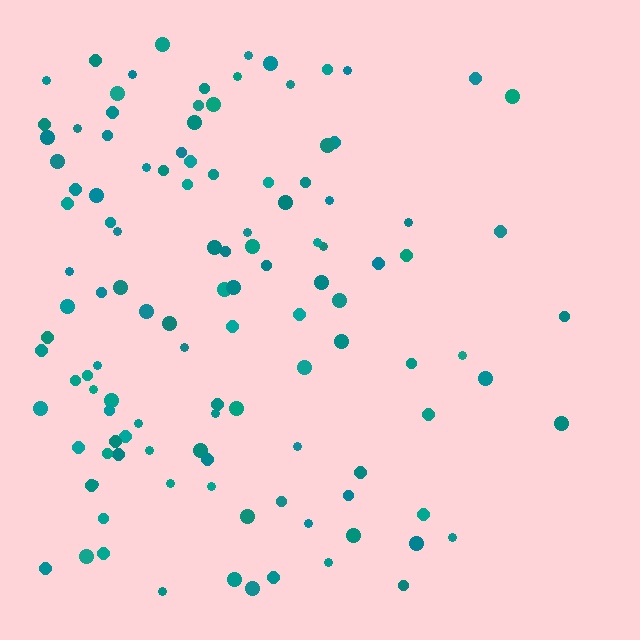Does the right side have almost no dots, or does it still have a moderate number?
Still a moderate number, just noticeably fewer than the left.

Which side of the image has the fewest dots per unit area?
The right.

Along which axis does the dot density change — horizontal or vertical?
Horizontal.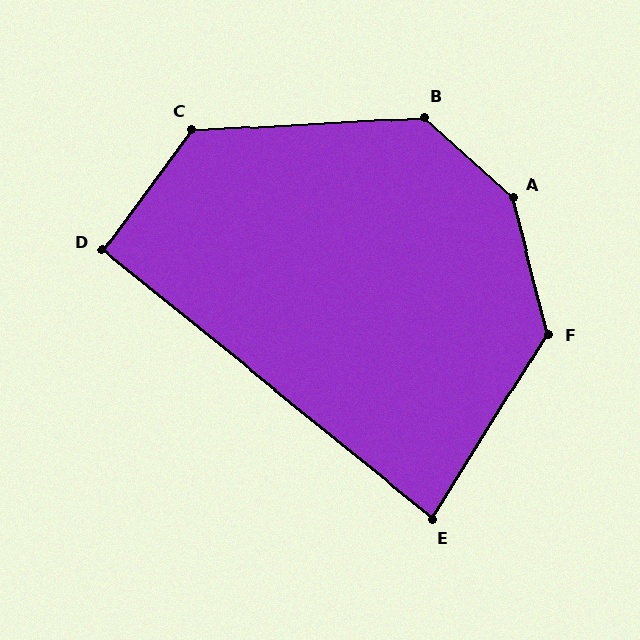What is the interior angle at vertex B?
Approximately 134 degrees (obtuse).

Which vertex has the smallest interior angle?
E, at approximately 83 degrees.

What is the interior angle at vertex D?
Approximately 92 degrees (approximately right).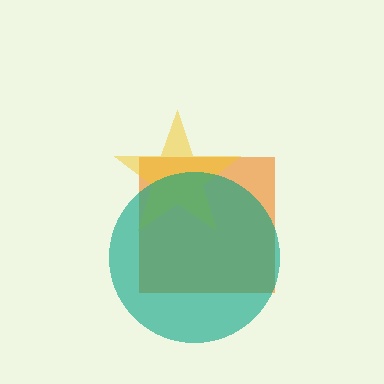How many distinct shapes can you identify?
There are 3 distinct shapes: an orange square, a yellow star, a teal circle.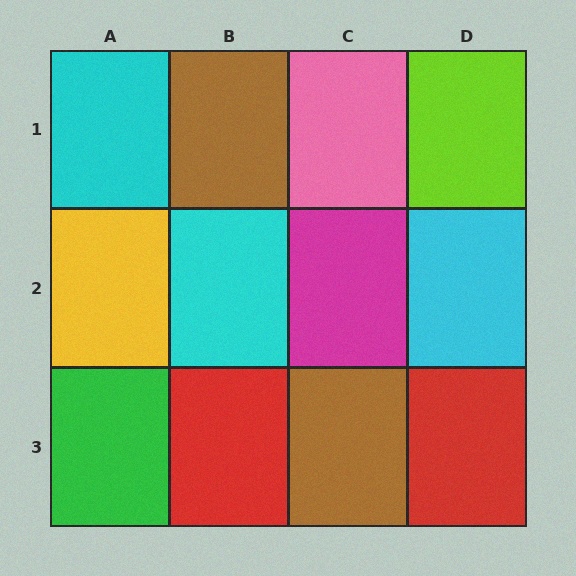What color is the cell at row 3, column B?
Red.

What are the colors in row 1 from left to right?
Cyan, brown, pink, lime.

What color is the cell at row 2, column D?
Cyan.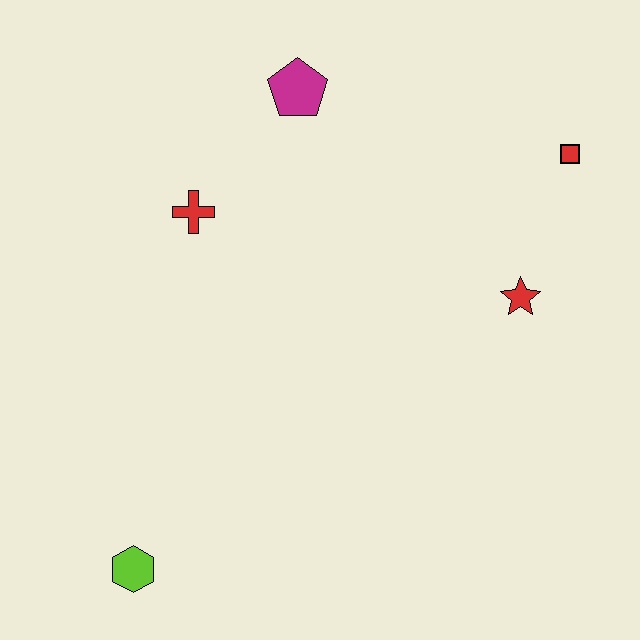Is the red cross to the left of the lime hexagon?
No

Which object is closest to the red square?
The red star is closest to the red square.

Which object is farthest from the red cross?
The red square is farthest from the red cross.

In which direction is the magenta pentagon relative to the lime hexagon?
The magenta pentagon is above the lime hexagon.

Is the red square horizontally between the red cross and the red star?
No